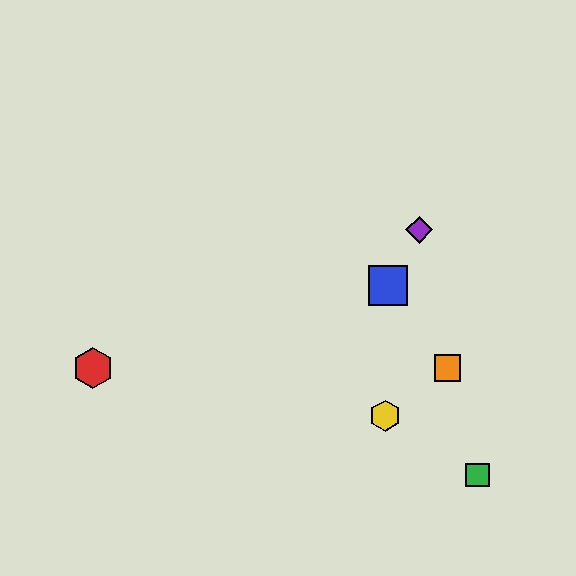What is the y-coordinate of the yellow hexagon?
The yellow hexagon is at y≈416.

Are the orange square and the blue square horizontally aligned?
No, the orange square is at y≈368 and the blue square is at y≈286.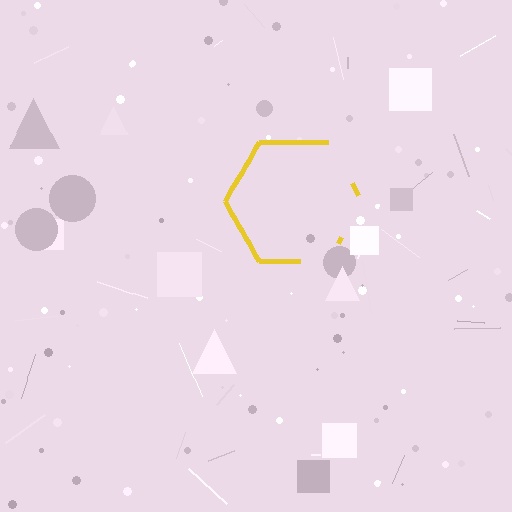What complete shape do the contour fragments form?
The contour fragments form a hexagon.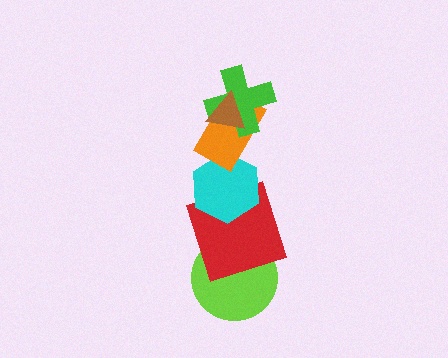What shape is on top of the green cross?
The brown triangle is on top of the green cross.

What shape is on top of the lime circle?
The red square is on top of the lime circle.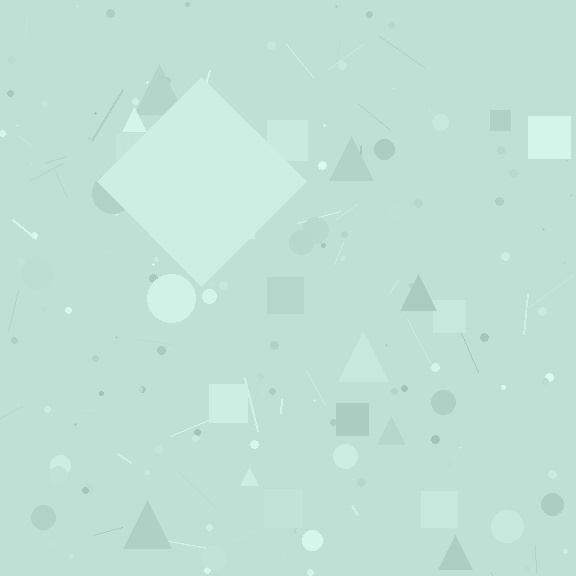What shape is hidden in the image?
A diamond is hidden in the image.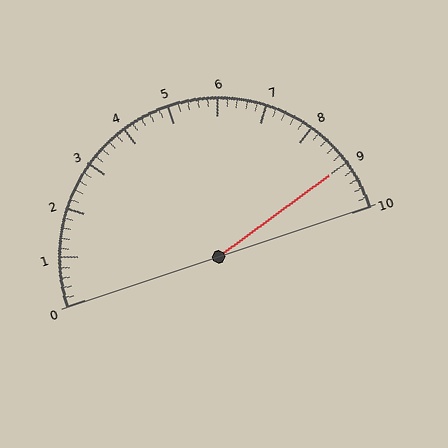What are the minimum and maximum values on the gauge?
The gauge ranges from 0 to 10.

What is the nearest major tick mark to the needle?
The nearest major tick mark is 9.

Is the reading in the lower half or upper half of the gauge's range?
The reading is in the upper half of the range (0 to 10).